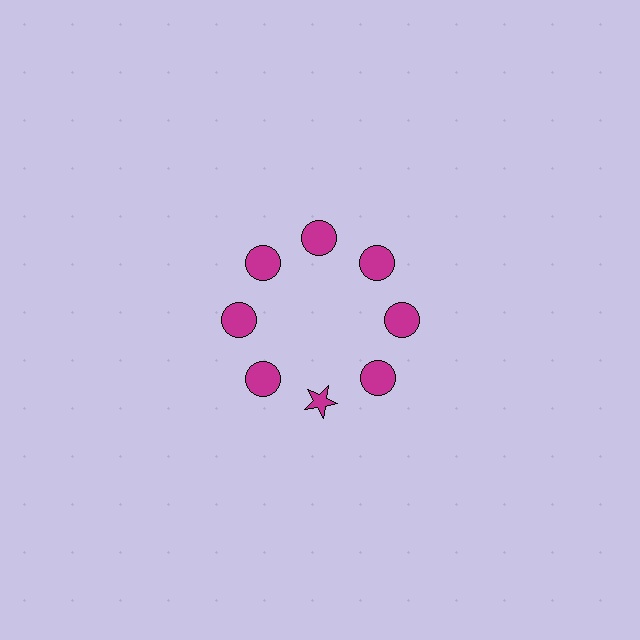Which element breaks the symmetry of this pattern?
The magenta star at roughly the 6 o'clock position breaks the symmetry. All other shapes are magenta circles.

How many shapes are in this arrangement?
There are 8 shapes arranged in a ring pattern.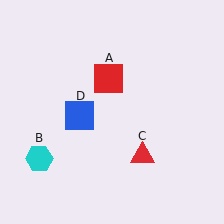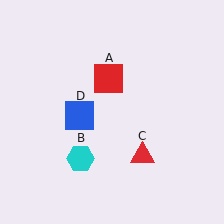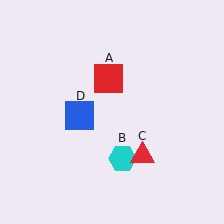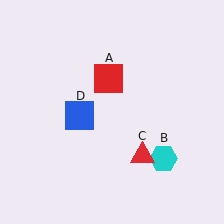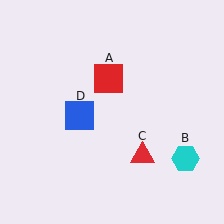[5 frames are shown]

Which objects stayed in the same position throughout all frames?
Red square (object A) and red triangle (object C) and blue square (object D) remained stationary.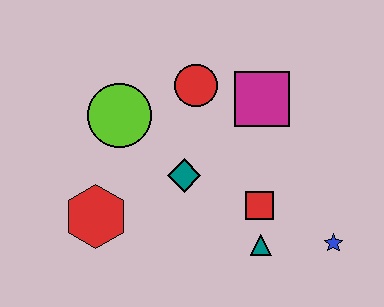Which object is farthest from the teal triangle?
The lime circle is farthest from the teal triangle.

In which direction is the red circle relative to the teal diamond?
The red circle is above the teal diamond.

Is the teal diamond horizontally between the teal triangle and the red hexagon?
Yes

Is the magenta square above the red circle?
No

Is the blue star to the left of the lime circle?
No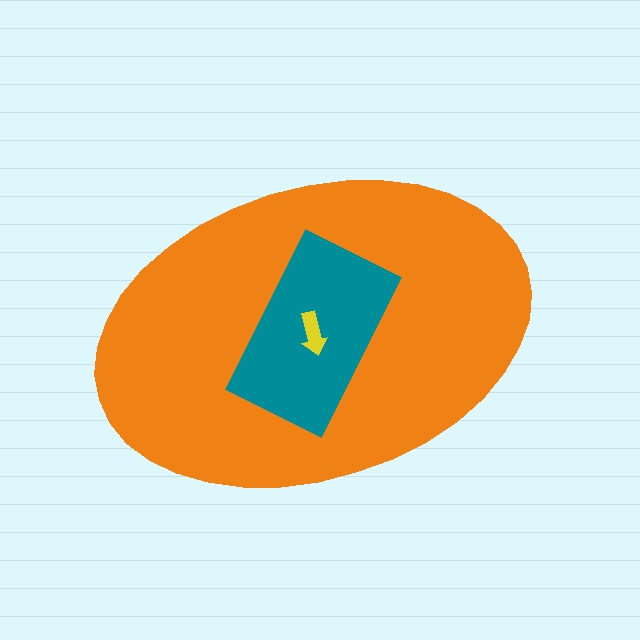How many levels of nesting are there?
3.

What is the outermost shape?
The orange ellipse.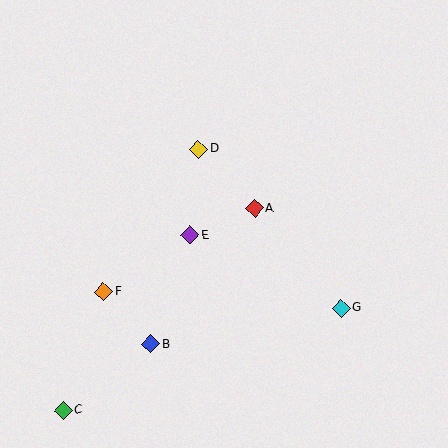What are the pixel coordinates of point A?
Point A is at (254, 208).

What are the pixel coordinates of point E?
Point E is at (190, 235).